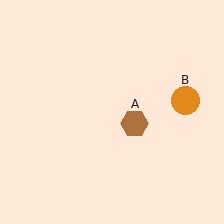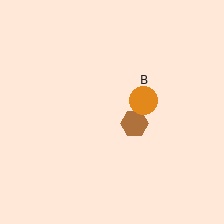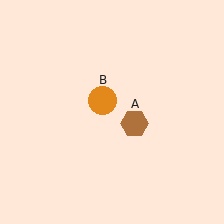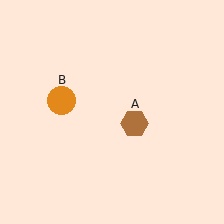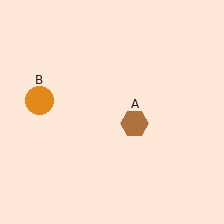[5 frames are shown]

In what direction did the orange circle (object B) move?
The orange circle (object B) moved left.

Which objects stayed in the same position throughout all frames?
Brown hexagon (object A) remained stationary.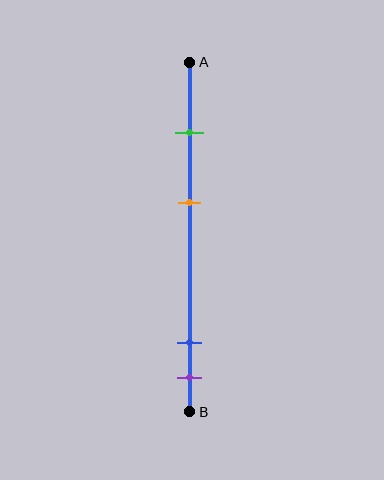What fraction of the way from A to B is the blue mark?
The blue mark is approximately 80% (0.8) of the way from A to B.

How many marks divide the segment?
There are 4 marks dividing the segment.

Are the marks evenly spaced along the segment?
No, the marks are not evenly spaced.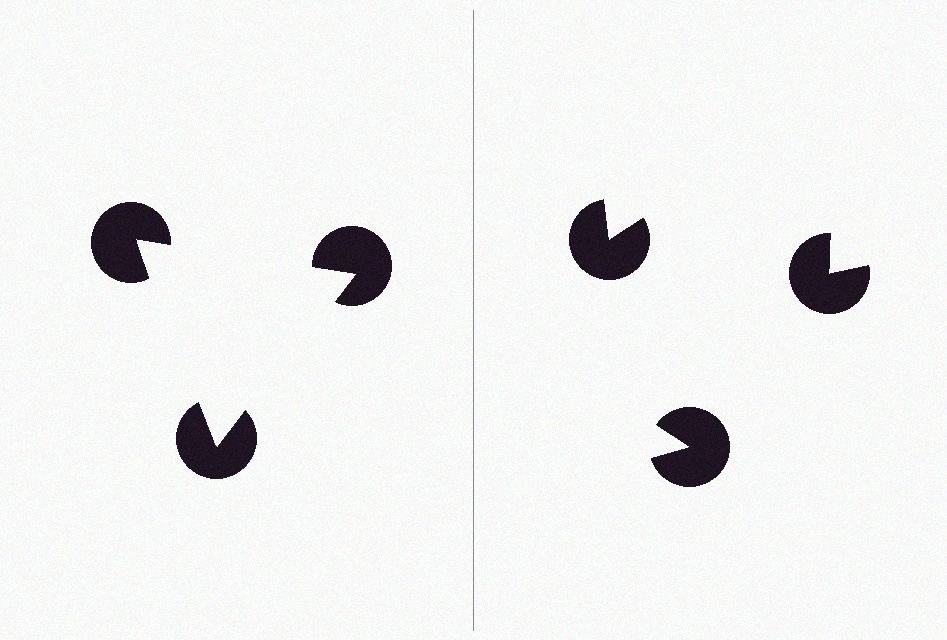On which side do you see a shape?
An illusory triangle appears on the left side. On the right side the wedge cuts are rotated, so no coherent shape forms.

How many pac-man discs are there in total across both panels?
6 — 3 on each side.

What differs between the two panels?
The pac-man discs are positioned identically on both sides; only the wedge orientations differ. On the left they align to a triangle; on the right they are misaligned.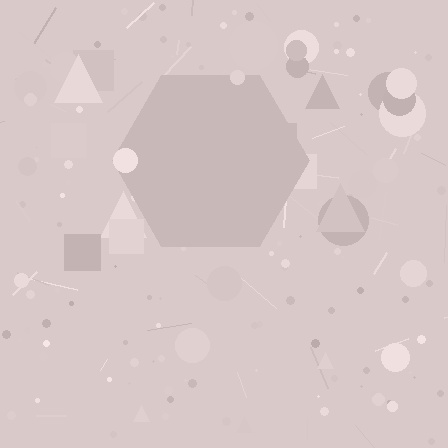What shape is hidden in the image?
A hexagon is hidden in the image.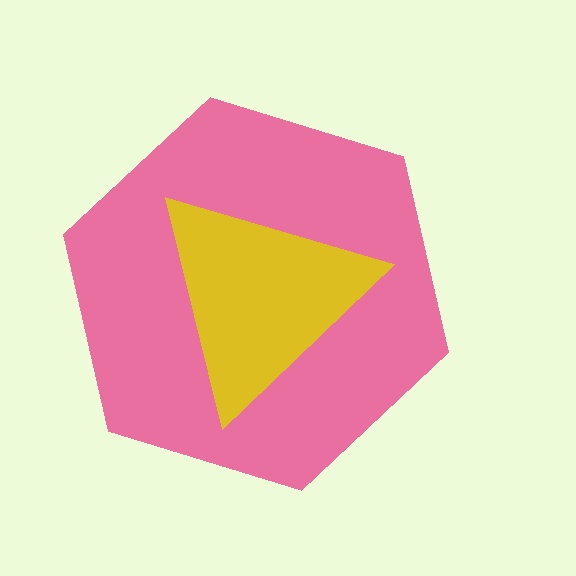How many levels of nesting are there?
2.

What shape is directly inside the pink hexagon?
The yellow triangle.